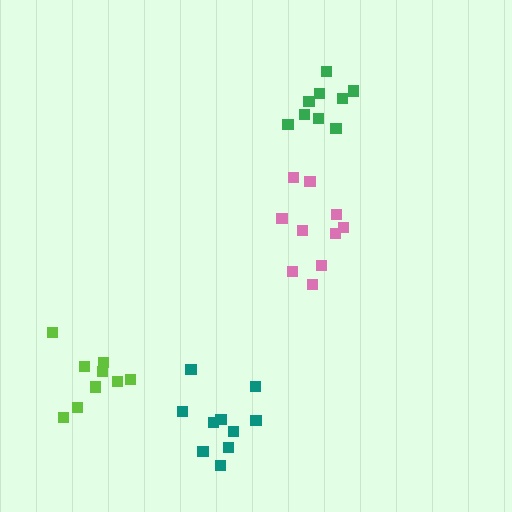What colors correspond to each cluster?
The clusters are colored: green, lime, pink, teal.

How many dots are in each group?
Group 1: 9 dots, Group 2: 9 dots, Group 3: 10 dots, Group 4: 10 dots (38 total).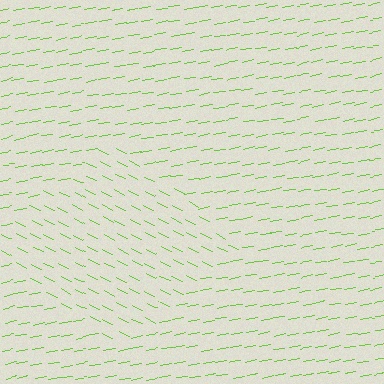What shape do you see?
I see a diamond.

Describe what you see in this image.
The image is filled with small lime line segments. A diamond region in the image has lines oriented differently from the surrounding lines, creating a visible texture boundary.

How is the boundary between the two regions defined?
The boundary is defined purely by a change in line orientation (approximately 36 degrees difference). All lines are the same color and thickness.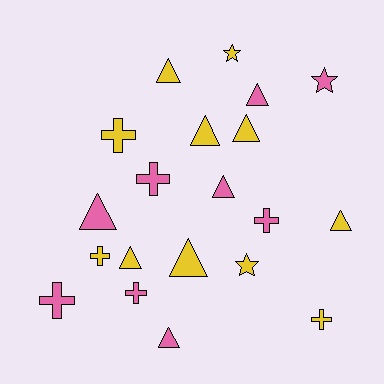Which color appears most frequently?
Yellow, with 11 objects.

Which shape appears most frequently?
Triangle, with 10 objects.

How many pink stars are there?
There is 1 pink star.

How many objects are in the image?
There are 20 objects.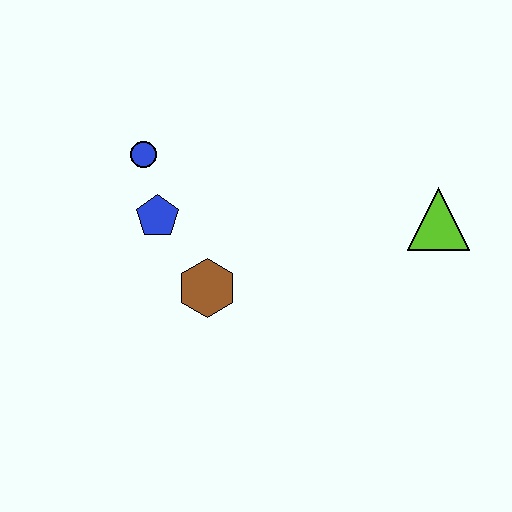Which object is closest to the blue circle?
The blue pentagon is closest to the blue circle.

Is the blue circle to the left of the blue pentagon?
Yes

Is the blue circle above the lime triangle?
Yes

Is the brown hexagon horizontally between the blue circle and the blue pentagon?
No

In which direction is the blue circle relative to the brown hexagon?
The blue circle is above the brown hexagon.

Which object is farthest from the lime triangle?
The blue circle is farthest from the lime triangle.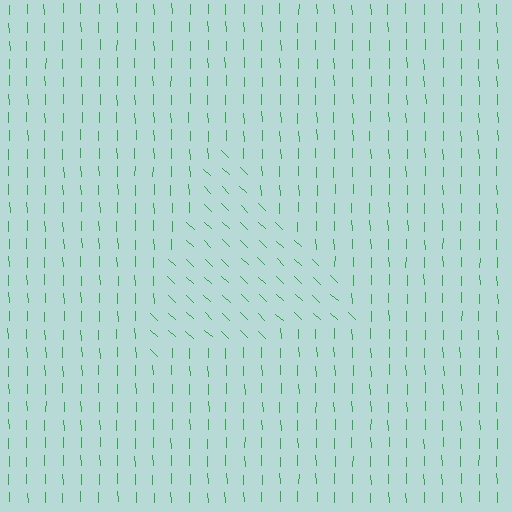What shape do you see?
I see a triangle.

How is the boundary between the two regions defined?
The boundary is defined purely by a change in line orientation (approximately 45 degrees difference). All lines are the same color and thickness.